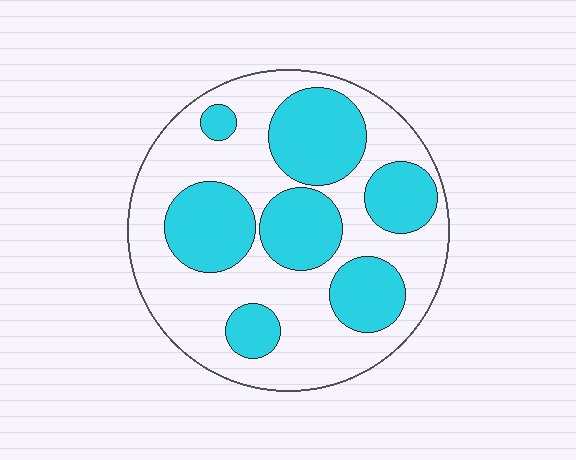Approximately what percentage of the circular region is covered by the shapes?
Approximately 40%.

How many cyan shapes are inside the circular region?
7.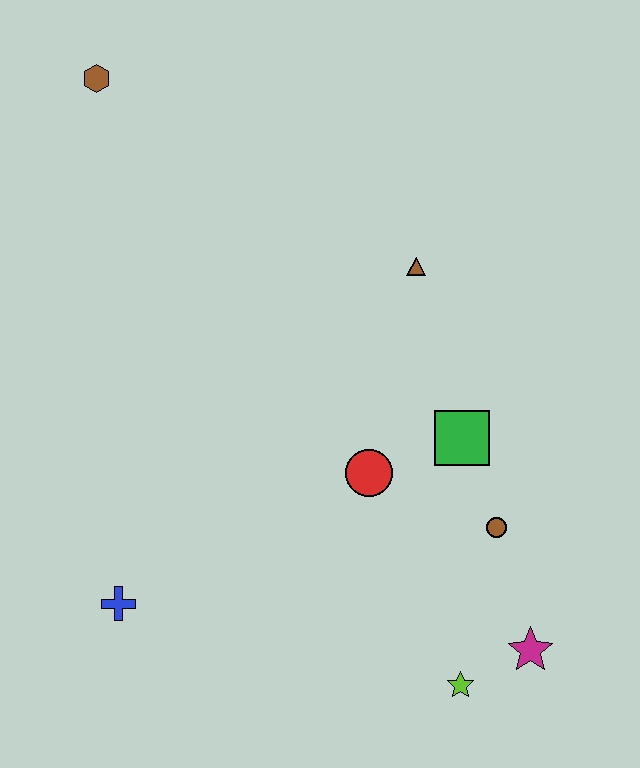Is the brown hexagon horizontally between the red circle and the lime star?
No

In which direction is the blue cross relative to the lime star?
The blue cross is to the left of the lime star.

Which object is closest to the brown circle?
The green square is closest to the brown circle.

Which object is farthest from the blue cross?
The brown hexagon is farthest from the blue cross.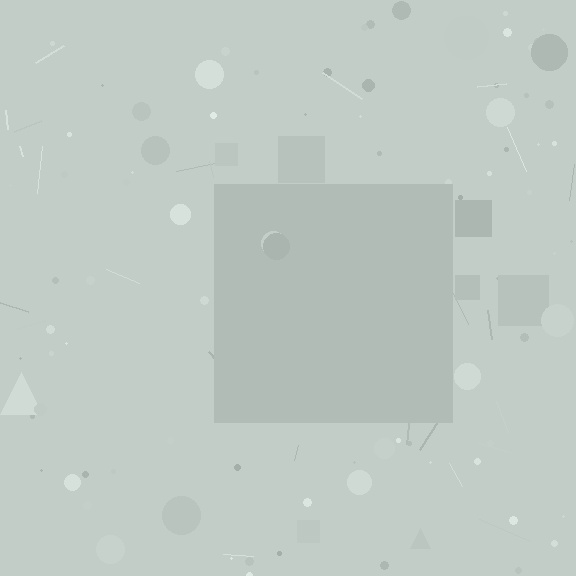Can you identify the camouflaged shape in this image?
The camouflaged shape is a square.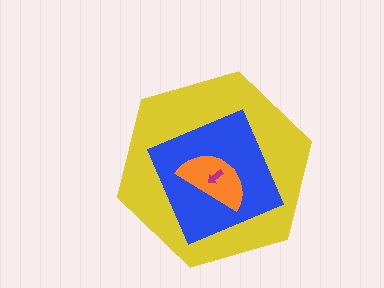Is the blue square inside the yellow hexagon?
Yes.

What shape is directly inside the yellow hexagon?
The blue square.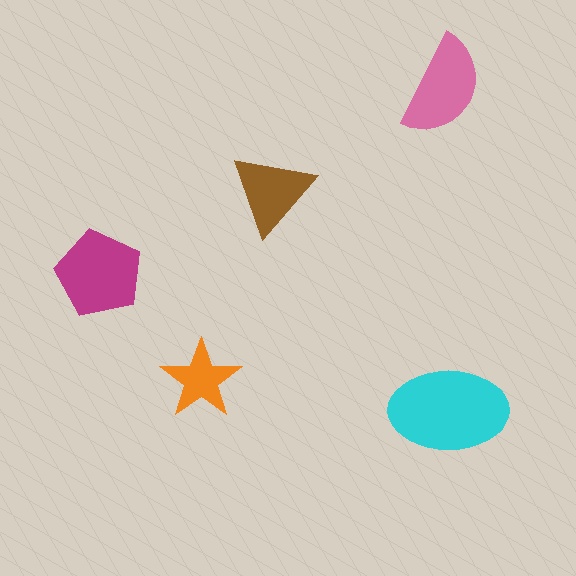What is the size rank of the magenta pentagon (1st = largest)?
2nd.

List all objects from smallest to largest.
The orange star, the brown triangle, the pink semicircle, the magenta pentagon, the cyan ellipse.